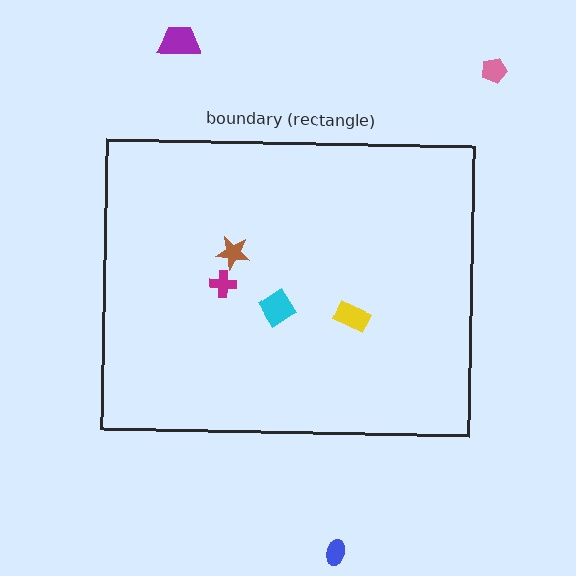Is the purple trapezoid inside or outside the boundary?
Outside.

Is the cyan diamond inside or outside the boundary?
Inside.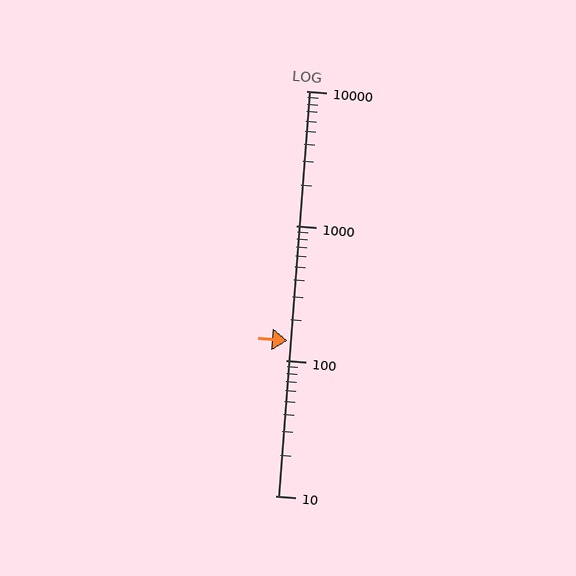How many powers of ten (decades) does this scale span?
The scale spans 3 decades, from 10 to 10000.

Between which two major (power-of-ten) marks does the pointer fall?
The pointer is between 100 and 1000.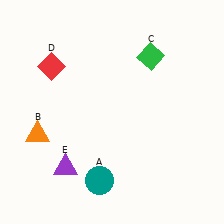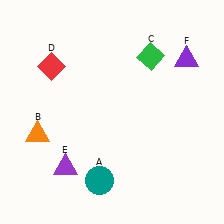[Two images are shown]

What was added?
A purple triangle (F) was added in Image 2.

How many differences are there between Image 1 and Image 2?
There is 1 difference between the two images.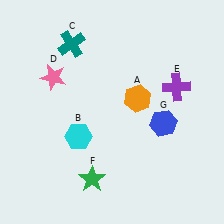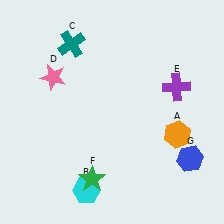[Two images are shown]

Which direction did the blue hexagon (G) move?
The blue hexagon (G) moved down.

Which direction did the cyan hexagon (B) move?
The cyan hexagon (B) moved down.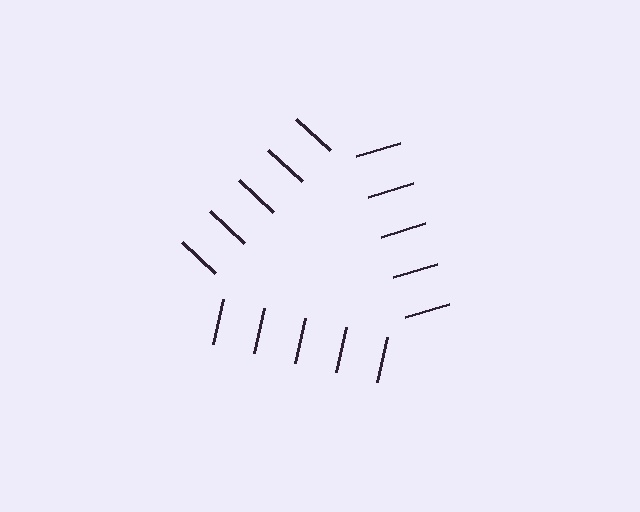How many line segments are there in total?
15 — 5 along each of the 3 edges.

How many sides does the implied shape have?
3 sides — the line-ends trace a triangle.